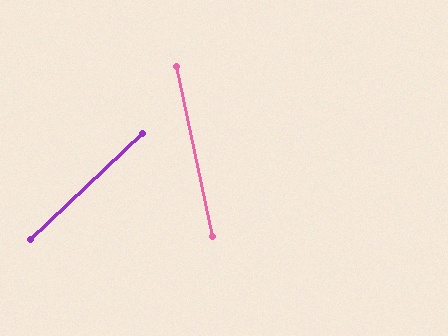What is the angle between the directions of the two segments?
Approximately 58 degrees.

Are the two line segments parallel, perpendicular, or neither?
Neither parallel nor perpendicular — they differ by about 58°.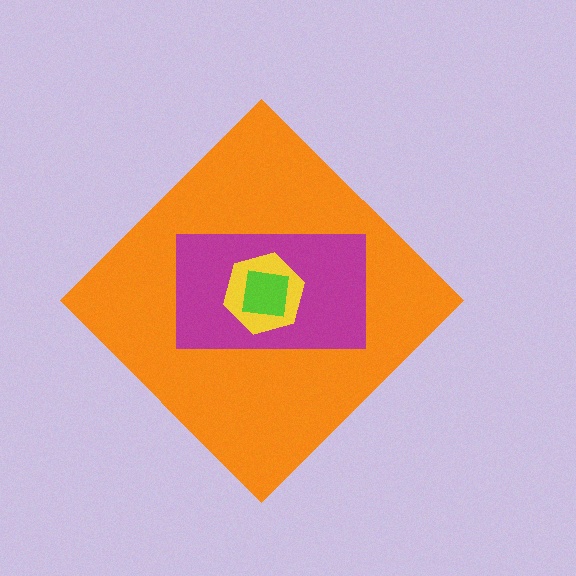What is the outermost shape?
The orange diamond.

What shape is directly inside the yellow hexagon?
The lime square.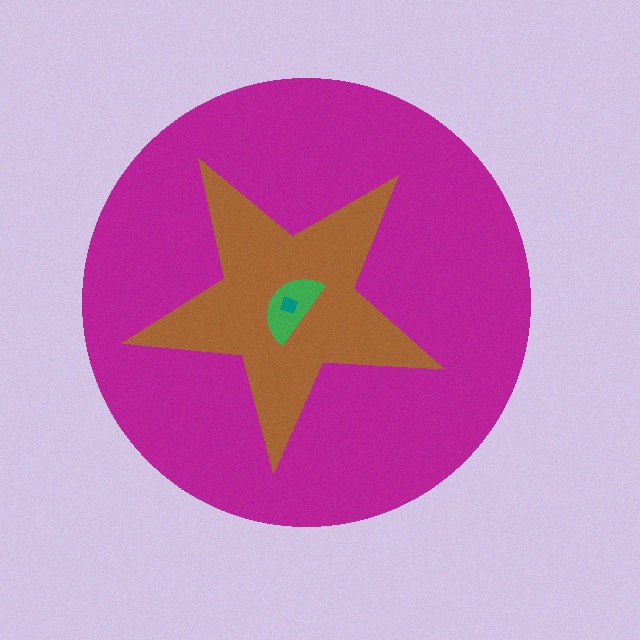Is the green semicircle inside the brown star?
Yes.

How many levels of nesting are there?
4.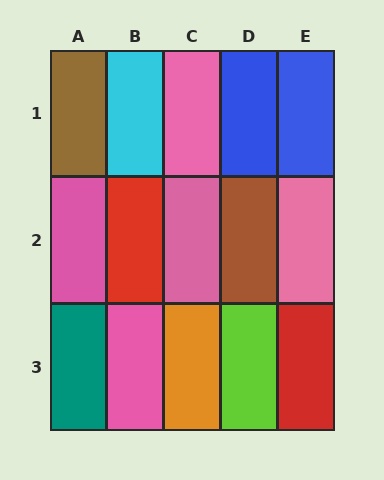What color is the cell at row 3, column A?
Teal.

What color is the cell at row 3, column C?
Orange.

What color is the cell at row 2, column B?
Red.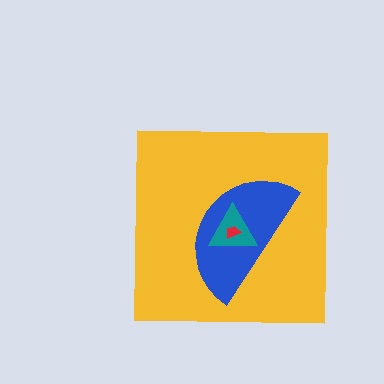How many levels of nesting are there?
4.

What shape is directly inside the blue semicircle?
The teal triangle.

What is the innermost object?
The red trapezoid.